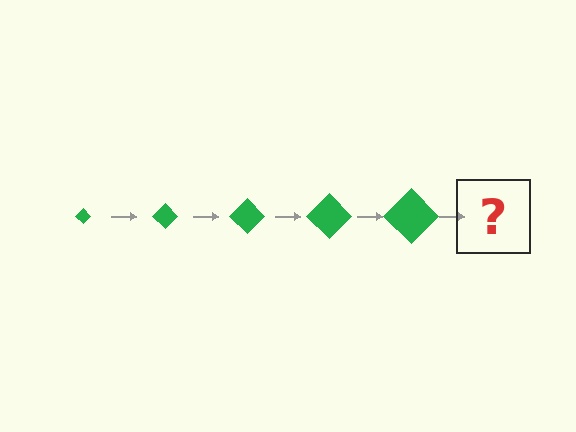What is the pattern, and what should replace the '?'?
The pattern is that the diamond gets progressively larger each step. The '?' should be a green diamond, larger than the previous one.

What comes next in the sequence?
The next element should be a green diamond, larger than the previous one.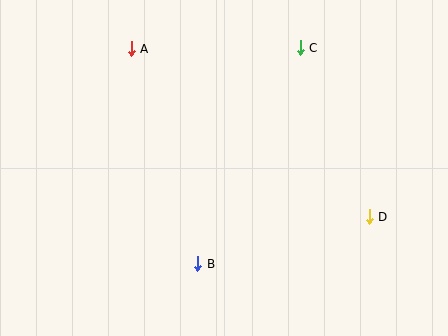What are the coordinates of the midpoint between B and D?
The midpoint between B and D is at (283, 240).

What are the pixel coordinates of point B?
Point B is at (198, 264).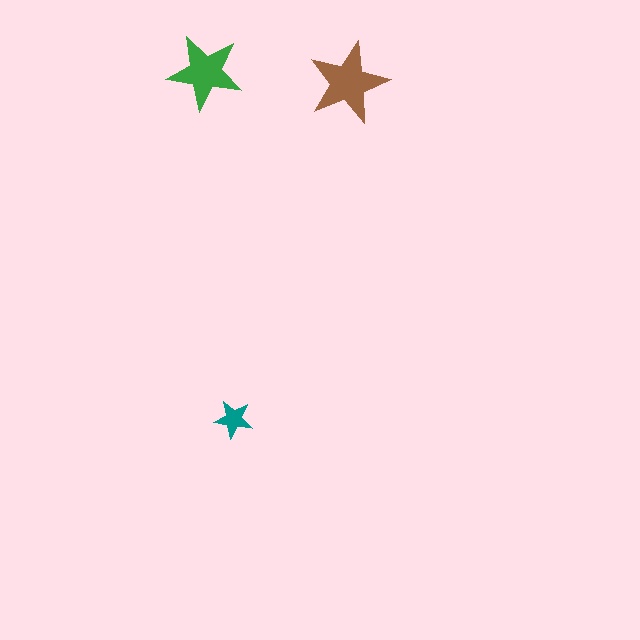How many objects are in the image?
There are 3 objects in the image.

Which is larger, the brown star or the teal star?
The brown one.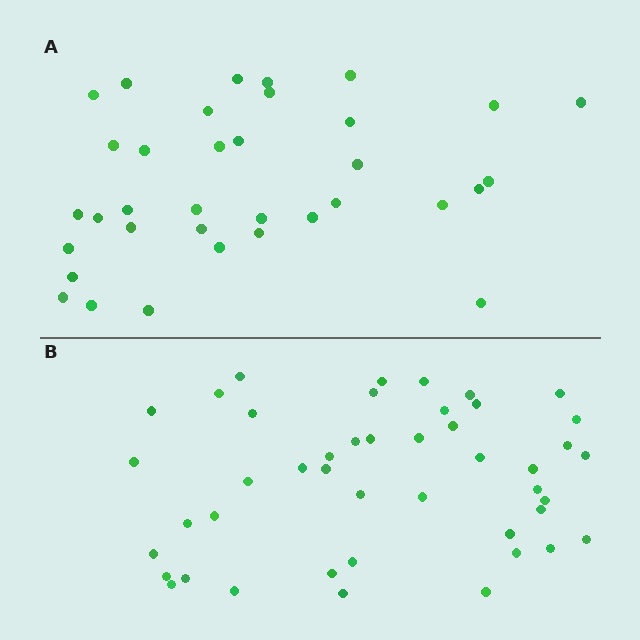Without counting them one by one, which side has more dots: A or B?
Region B (the bottom region) has more dots.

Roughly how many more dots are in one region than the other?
Region B has roughly 10 or so more dots than region A.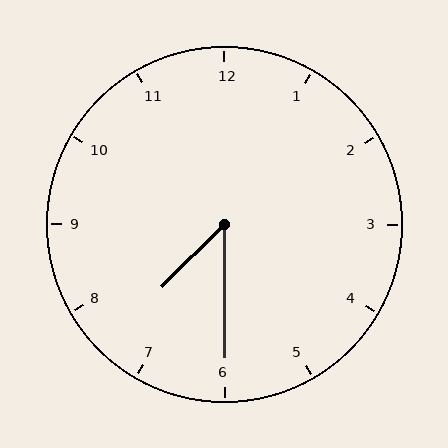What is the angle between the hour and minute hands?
Approximately 45 degrees.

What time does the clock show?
7:30.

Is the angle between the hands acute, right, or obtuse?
It is acute.